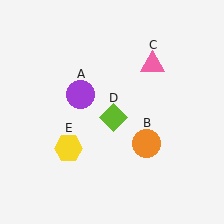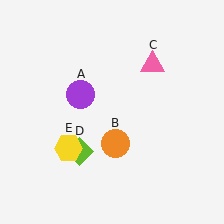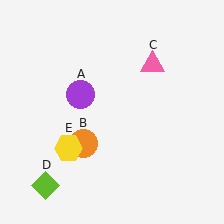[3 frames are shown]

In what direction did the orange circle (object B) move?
The orange circle (object B) moved left.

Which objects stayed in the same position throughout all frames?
Purple circle (object A) and pink triangle (object C) and yellow hexagon (object E) remained stationary.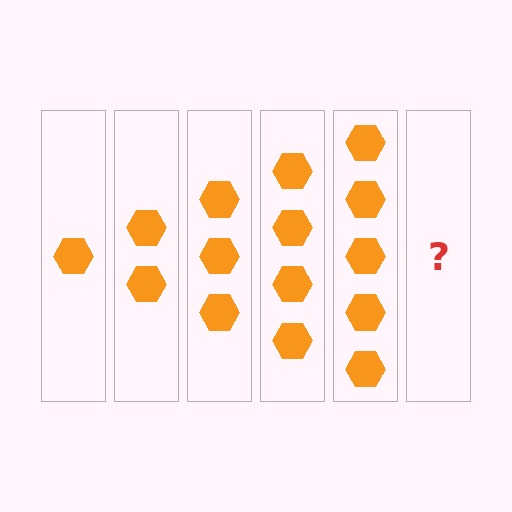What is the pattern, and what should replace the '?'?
The pattern is that each step adds one more hexagon. The '?' should be 6 hexagons.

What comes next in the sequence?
The next element should be 6 hexagons.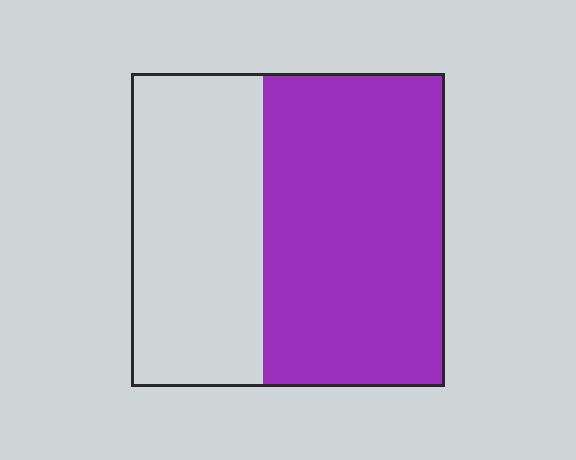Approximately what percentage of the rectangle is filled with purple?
Approximately 60%.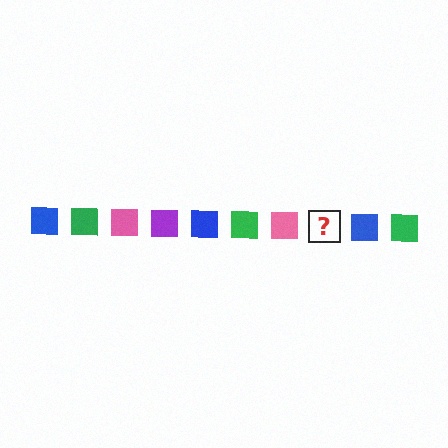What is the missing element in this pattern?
The missing element is a purple square.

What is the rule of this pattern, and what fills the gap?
The rule is that the pattern cycles through blue, green, pink, purple squares. The gap should be filled with a purple square.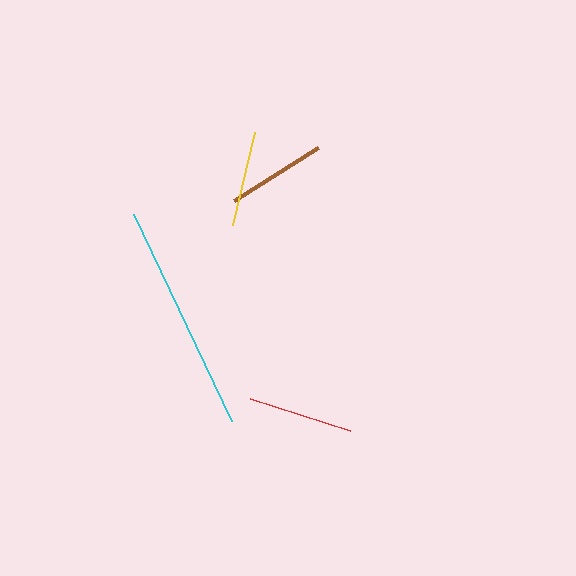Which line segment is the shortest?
The yellow line is the shortest at approximately 96 pixels.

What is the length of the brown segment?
The brown segment is approximately 100 pixels long.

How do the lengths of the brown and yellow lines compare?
The brown and yellow lines are approximately the same length.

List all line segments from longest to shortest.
From longest to shortest: cyan, red, brown, yellow.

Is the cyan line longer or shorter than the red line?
The cyan line is longer than the red line.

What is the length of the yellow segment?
The yellow segment is approximately 96 pixels long.